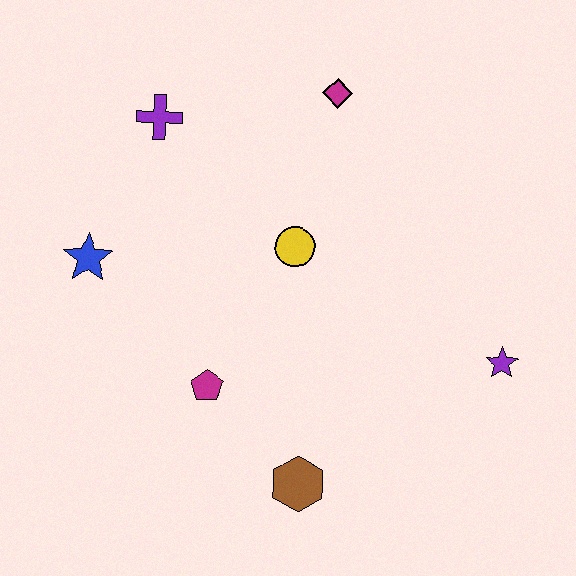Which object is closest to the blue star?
The purple cross is closest to the blue star.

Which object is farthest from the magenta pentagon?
The magenta diamond is farthest from the magenta pentagon.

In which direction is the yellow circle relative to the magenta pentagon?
The yellow circle is above the magenta pentagon.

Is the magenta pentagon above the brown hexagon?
Yes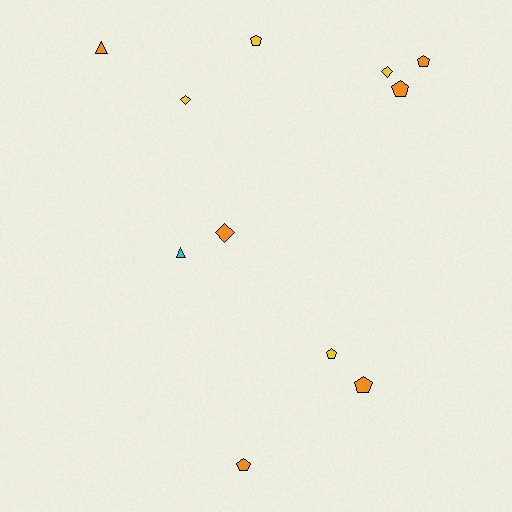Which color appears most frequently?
Orange, with 6 objects.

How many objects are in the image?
There are 11 objects.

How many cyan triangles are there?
There is 1 cyan triangle.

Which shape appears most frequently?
Pentagon, with 6 objects.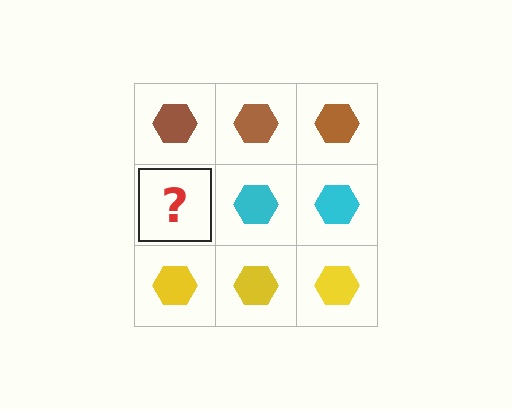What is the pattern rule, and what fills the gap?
The rule is that each row has a consistent color. The gap should be filled with a cyan hexagon.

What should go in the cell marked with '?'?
The missing cell should contain a cyan hexagon.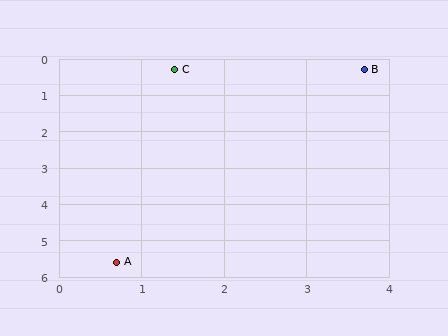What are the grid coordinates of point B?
Point B is at approximately (3.7, 0.3).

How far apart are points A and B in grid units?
Points A and B are about 6.1 grid units apart.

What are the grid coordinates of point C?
Point C is at approximately (1.4, 0.3).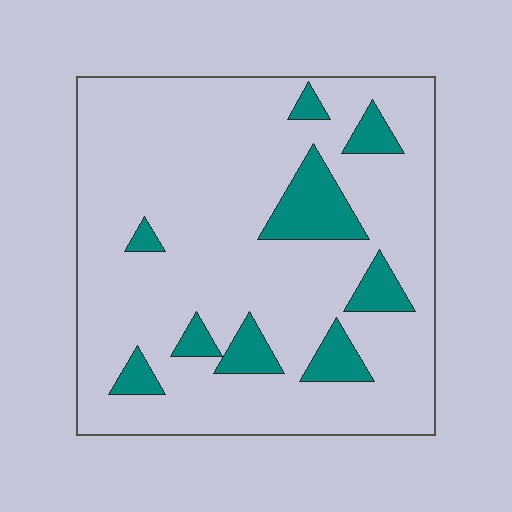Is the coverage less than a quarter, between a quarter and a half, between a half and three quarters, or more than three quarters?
Less than a quarter.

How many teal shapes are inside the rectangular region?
9.